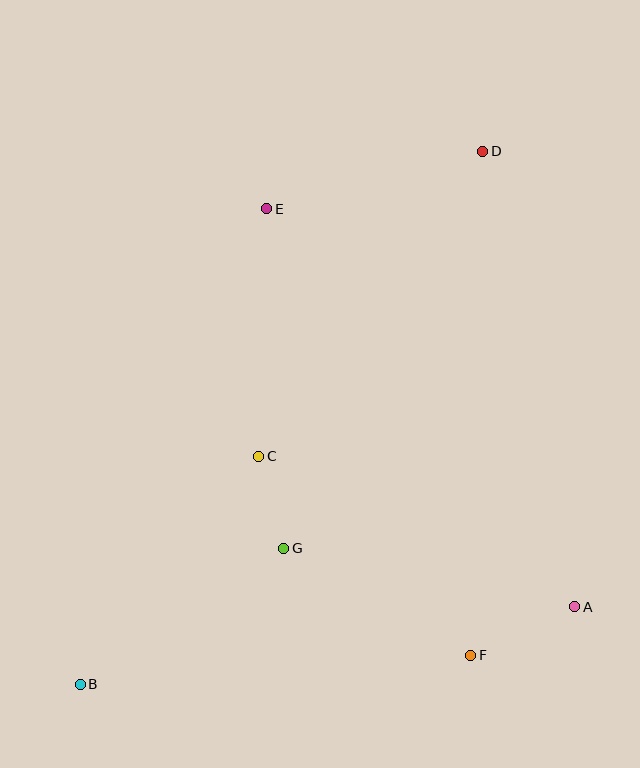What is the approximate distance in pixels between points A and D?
The distance between A and D is approximately 465 pixels.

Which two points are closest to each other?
Points C and G are closest to each other.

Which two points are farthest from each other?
Points B and D are farthest from each other.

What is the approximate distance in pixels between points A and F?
The distance between A and F is approximately 115 pixels.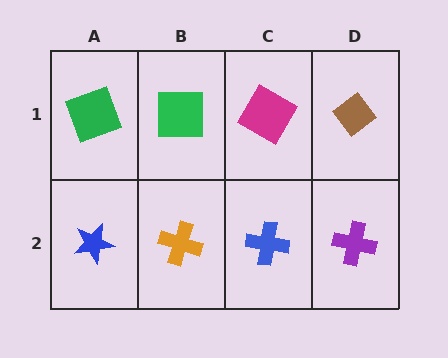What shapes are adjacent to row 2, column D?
A brown diamond (row 1, column D), a blue cross (row 2, column C).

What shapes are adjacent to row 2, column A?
A green square (row 1, column A), an orange cross (row 2, column B).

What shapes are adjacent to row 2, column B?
A green square (row 1, column B), a blue star (row 2, column A), a blue cross (row 2, column C).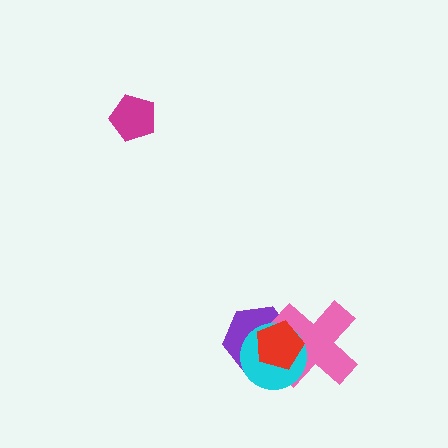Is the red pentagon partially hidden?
No, no other shape covers it.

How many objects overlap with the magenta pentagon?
0 objects overlap with the magenta pentagon.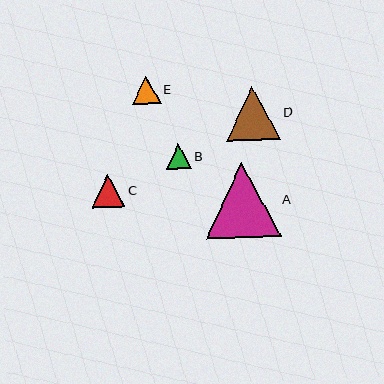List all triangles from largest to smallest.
From largest to smallest: A, D, C, E, B.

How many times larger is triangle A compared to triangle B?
Triangle A is approximately 3.0 times the size of triangle B.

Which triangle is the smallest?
Triangle B is the smallest with a size of approximately 25 pixels.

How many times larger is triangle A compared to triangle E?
Triangle A is approximately 2.6 times the size of triangle E.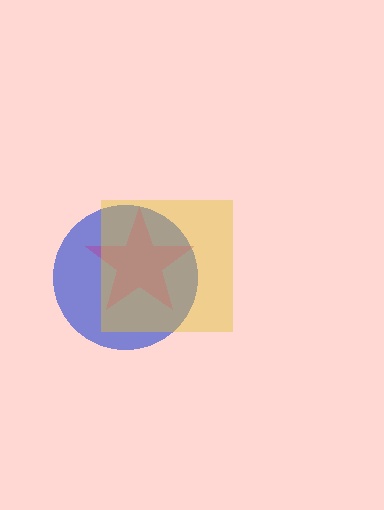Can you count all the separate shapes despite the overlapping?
Yes, there are 3 separate shapes.